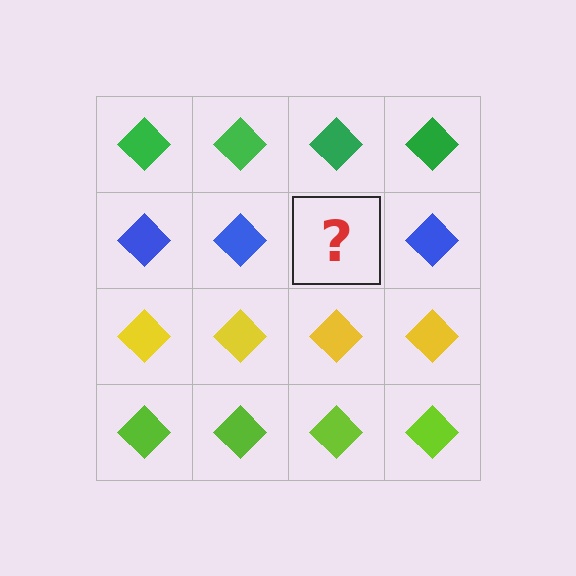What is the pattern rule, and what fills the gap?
The rule is that each row has a consistent color. The gap should be filled with a blue diamond.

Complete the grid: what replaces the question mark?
The question mark should be replaced with a blue diamond.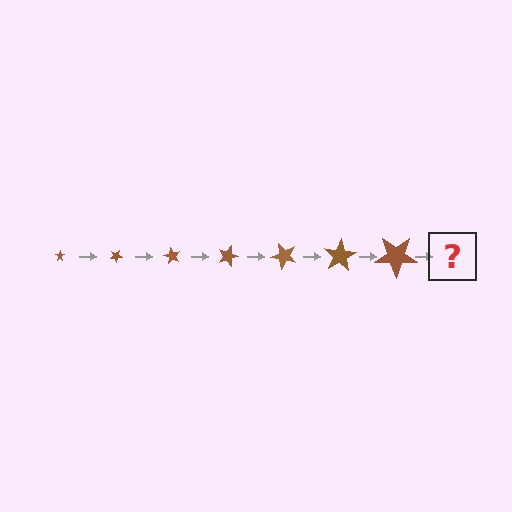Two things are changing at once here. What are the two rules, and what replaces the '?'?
The two rules are that the star grows larger each step and it rotates 30 degrees each step. The '?' should be a star, larger than the previous one and rotated 210 degrees from the start.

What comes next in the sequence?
The next element should be a star, larger than the previous one and rotated 210 degrees from the start.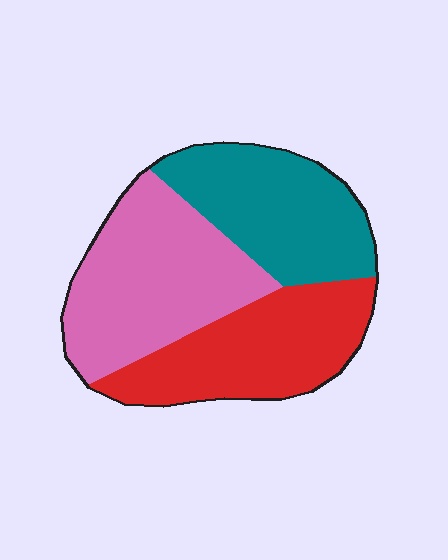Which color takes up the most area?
Pink, at roughly 40%.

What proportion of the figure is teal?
Teal takes up between a sixth and a third of the figure.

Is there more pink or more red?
Pink.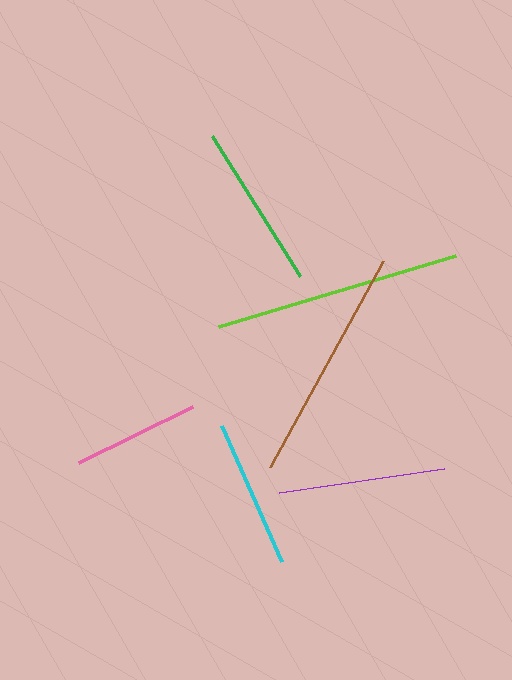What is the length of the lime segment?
The lime segment is approximately 248 pixels long.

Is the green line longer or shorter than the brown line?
The brown line is longer than the green line.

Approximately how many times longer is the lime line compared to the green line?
The lime line is approximately 1.5 times the length of the green line.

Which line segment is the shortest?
The pink line is the shortest at approximately 126 pixels.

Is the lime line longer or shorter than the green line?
The lime line is longer than the green line.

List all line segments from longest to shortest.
From longest to shortest: lime, brown, purple, green, cyan, pink.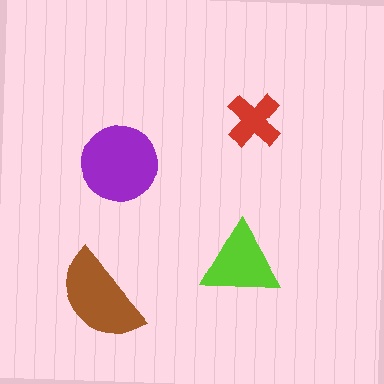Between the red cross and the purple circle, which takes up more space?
The purple circle.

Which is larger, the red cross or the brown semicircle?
The brown semicircle.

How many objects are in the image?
There are 4 objects in the image.